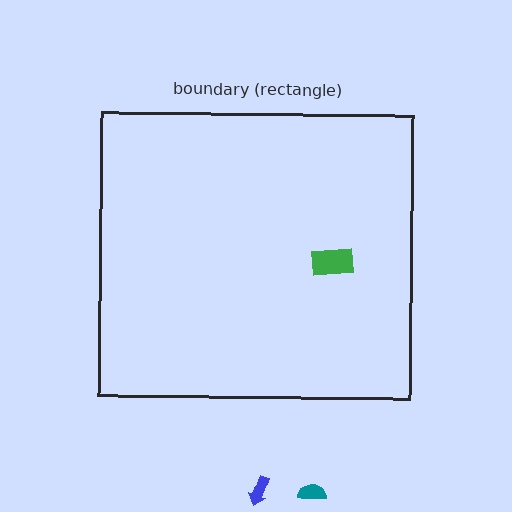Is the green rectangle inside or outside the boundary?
Inside.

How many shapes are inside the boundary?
1 inside, 2 outside.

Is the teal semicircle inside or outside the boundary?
Outside.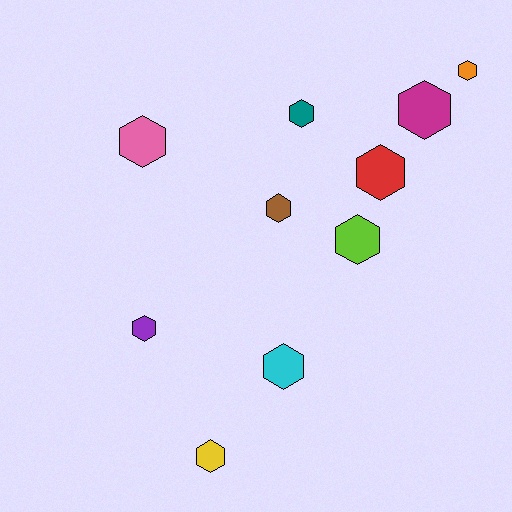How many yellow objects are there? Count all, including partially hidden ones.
There is 1 yellow object.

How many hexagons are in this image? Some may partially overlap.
There are 10 hexagons.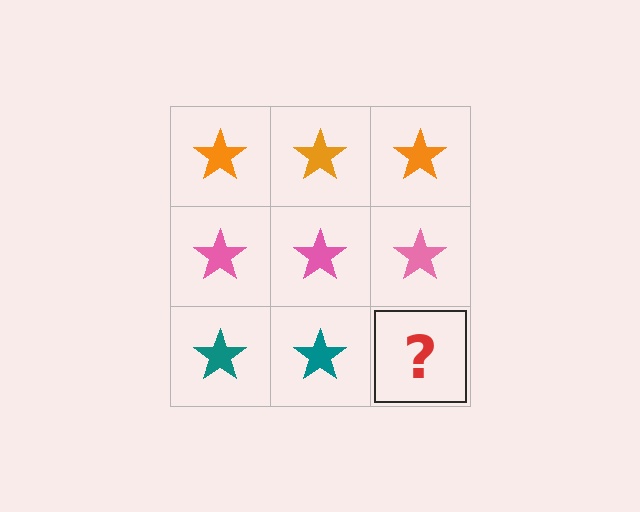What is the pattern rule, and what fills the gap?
The rule is that each row has a consistent color. The gap should be filled with a teal star.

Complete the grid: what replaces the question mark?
The question mark should be replaced with a teal star.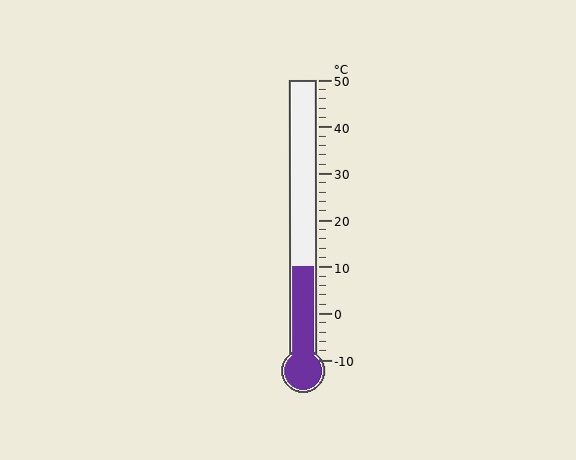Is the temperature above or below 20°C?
The temperature is below 20°C.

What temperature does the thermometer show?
The thermometer shows approximately 10°C.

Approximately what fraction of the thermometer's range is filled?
The thermometer is filled to approximately 35% of its range.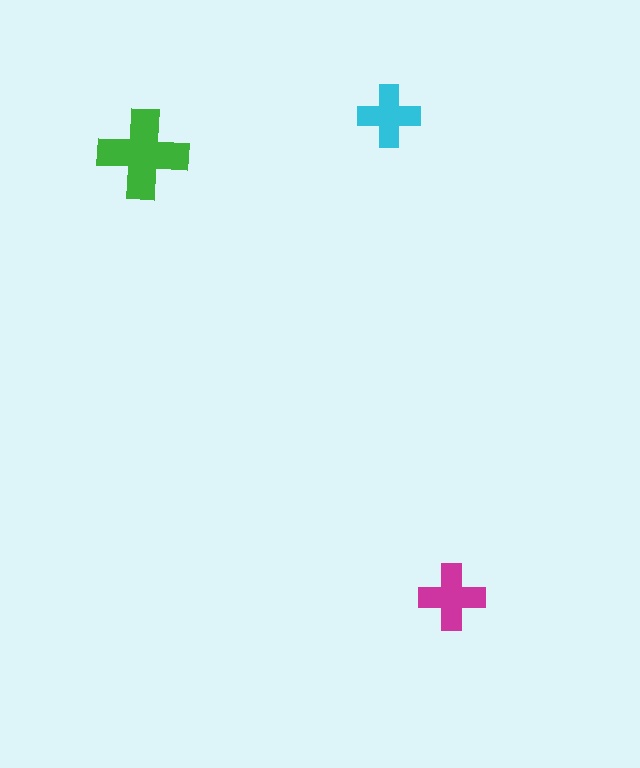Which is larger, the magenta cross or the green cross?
The green one.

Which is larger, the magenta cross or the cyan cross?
The magenta one.